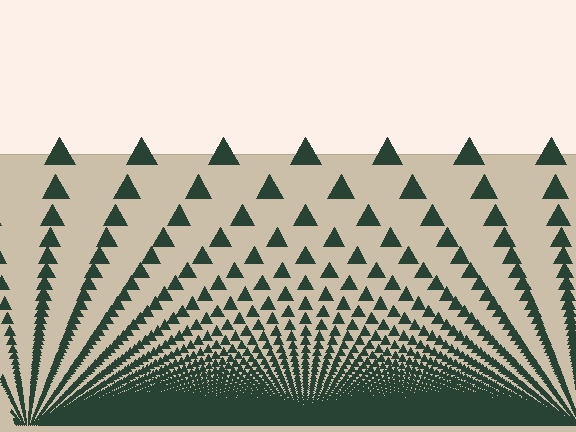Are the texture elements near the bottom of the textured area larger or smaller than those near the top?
Smaller. The gradient is inverted — elements near the bottom are smaller and denser.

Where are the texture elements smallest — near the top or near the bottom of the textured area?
Near the bottom.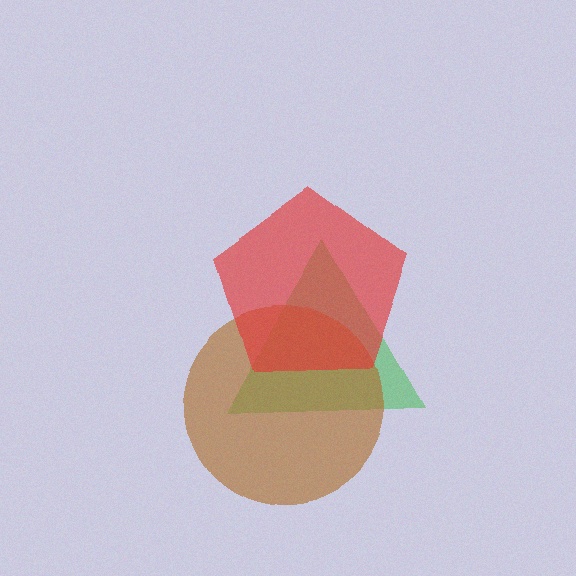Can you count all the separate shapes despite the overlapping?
Yes, there are 3 separate shapes.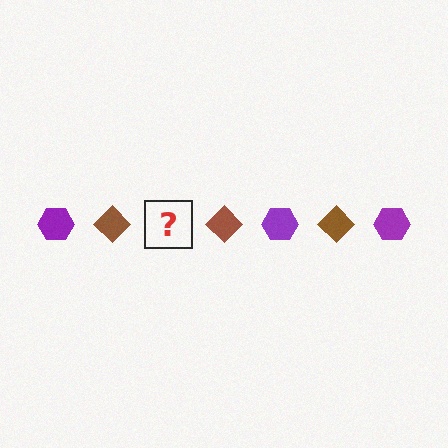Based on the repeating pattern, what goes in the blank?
The blank should be a purple hexagon.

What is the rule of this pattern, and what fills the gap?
The rule is that the pattern alternates between purple hexagon and brown diamond. The gap should be filled with a purple hexagon.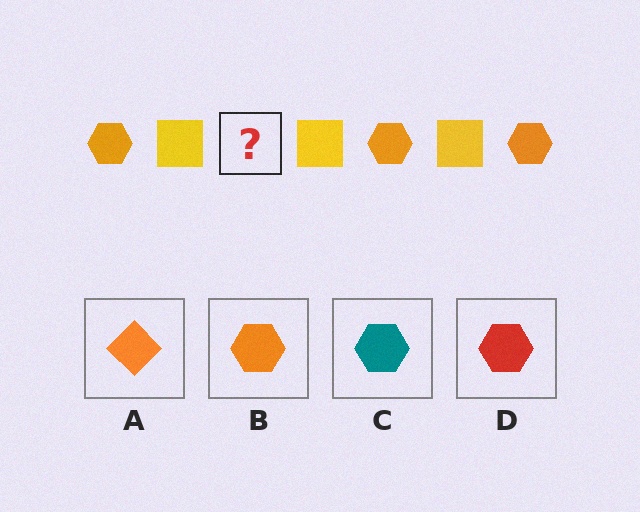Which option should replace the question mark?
Option B.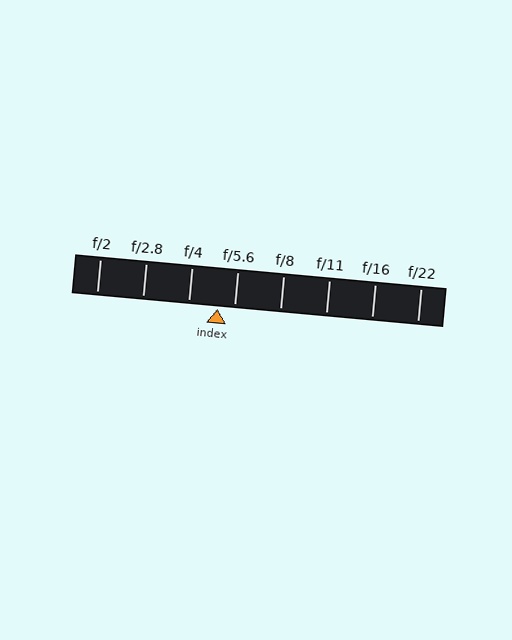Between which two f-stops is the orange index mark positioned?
The index mark is between f/4 and f/5.6.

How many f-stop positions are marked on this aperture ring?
There are 8 f-stop positions marked.